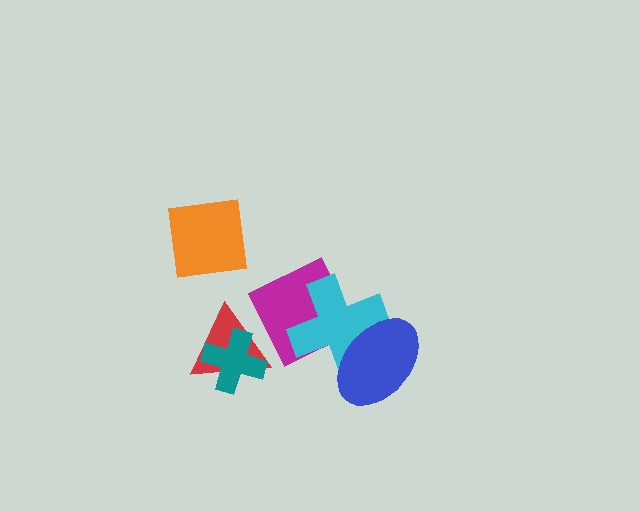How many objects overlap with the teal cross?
1 object overlaps with the teal cross.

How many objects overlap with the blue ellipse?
1 object overlaps with the blue ellipse.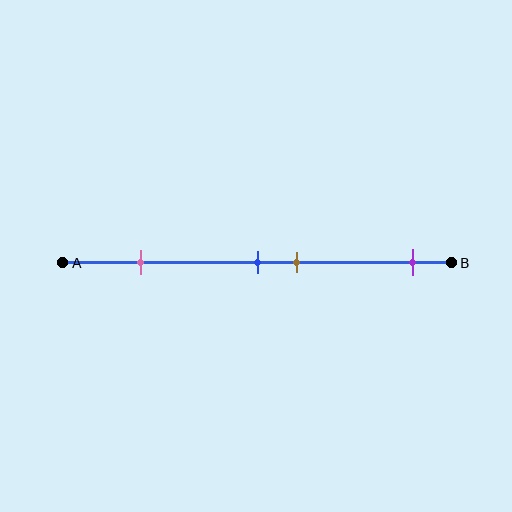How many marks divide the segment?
There are 4 marks dividing the segment.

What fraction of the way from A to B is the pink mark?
The pink mark is approximately 20% (0.2) of the way from A to B.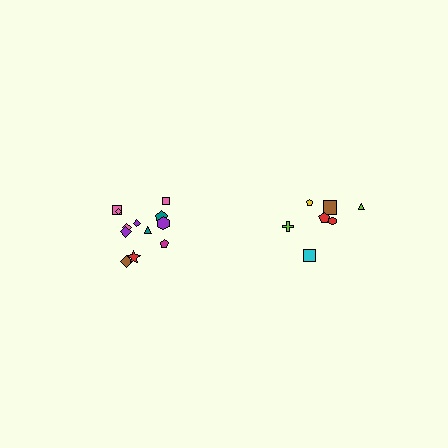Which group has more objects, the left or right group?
The left group.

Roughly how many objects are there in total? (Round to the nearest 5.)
Roughly 20 objects in total.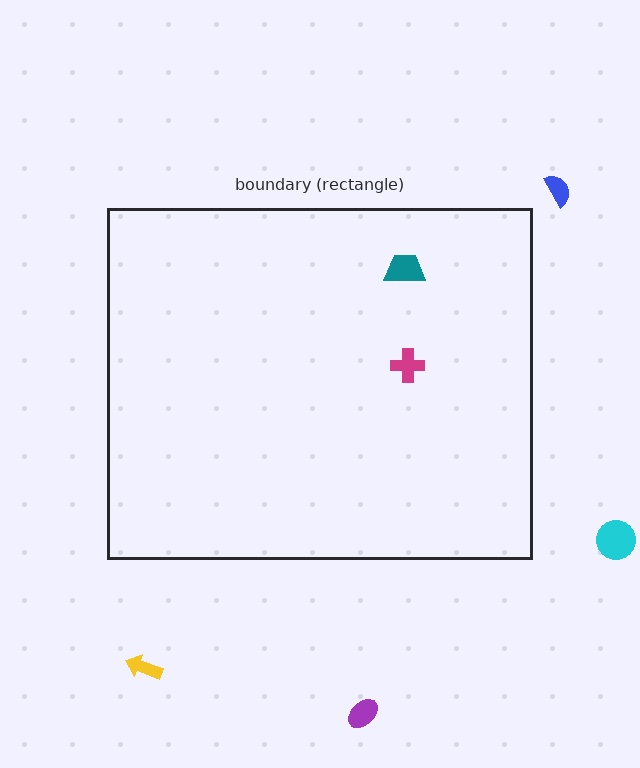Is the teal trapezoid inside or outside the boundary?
Inside.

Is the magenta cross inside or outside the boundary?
Inside.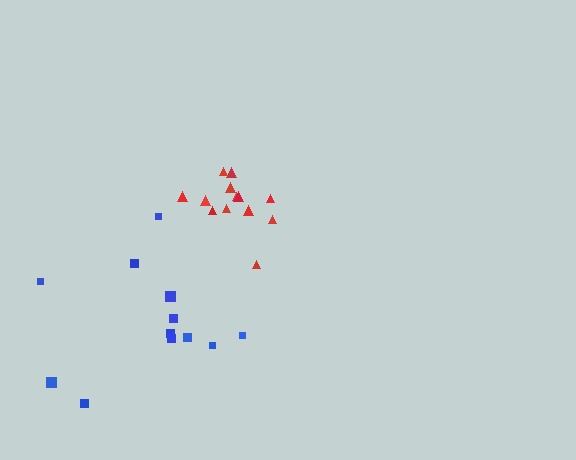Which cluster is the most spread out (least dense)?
Blue.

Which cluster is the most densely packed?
Red.